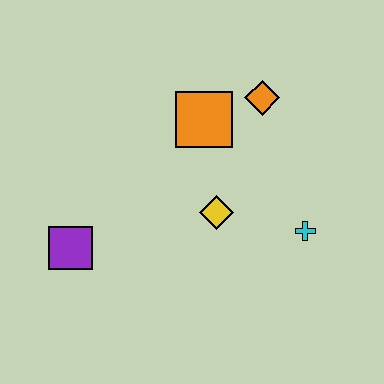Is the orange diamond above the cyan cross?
Yes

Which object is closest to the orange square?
The orange diamond is closest to the orange square.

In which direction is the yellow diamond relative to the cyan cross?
The yellow diamond is to the left of the cyan cross.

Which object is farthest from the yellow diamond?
The purple square is farthest from the yellow diamond.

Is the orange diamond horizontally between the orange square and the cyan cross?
Yes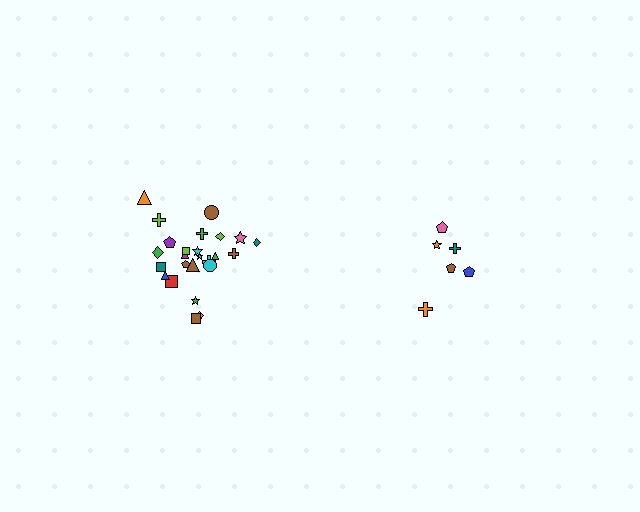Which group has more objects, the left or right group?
The left group.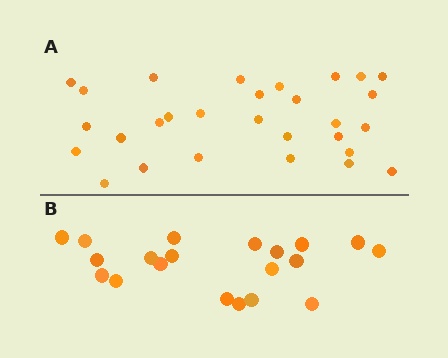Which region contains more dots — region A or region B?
Region A (the top region) has more dots.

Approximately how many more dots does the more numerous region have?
Region A has roughly 8 or so more dots than region B.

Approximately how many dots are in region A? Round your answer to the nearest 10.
About 30 dots. (The exact count is 29, which rounds to 30.)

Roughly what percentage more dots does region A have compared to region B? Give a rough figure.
About 45% more.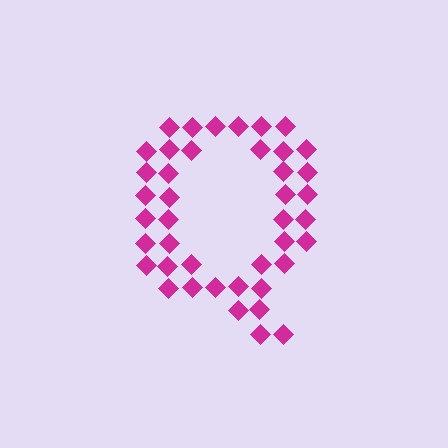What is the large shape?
The large shape is the letter Q.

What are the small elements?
The small elements are diamonds.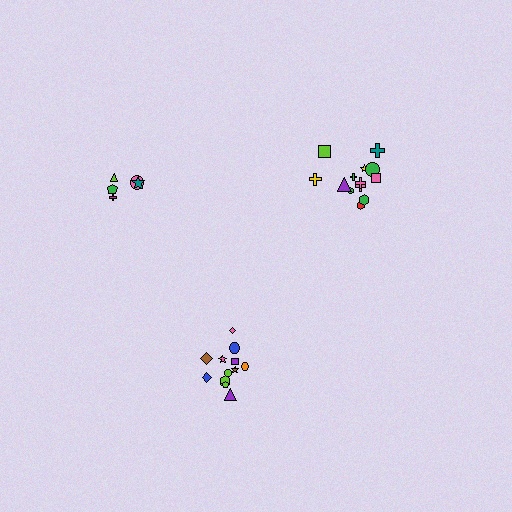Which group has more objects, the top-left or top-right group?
The top-right group.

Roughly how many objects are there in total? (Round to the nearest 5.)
Roughly 30 objects in total.